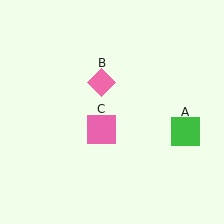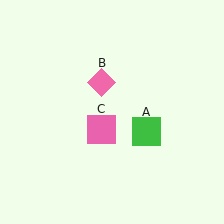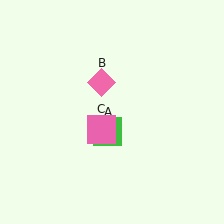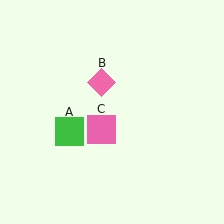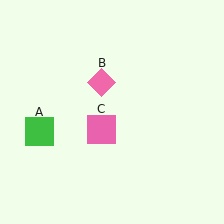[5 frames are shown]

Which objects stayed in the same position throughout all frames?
Pink diamond (object B) and pink square (object C) remained stationary.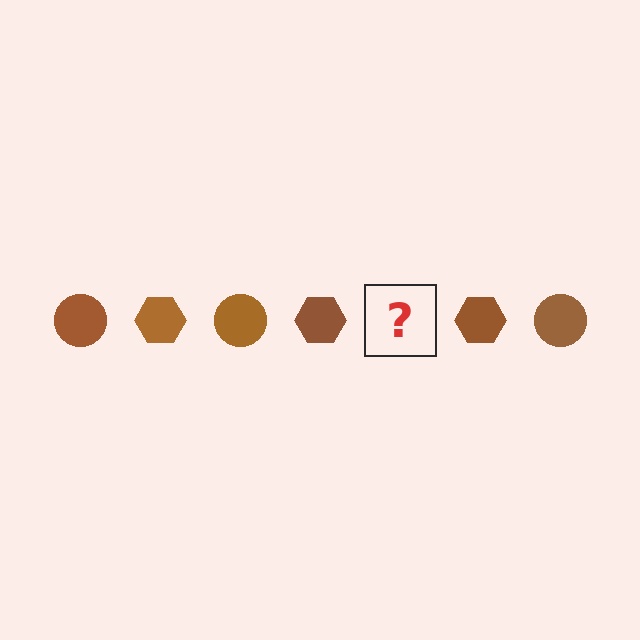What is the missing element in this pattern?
The missing element is a brown circle.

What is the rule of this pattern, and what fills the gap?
The rule is that the pattern cycles through circle, hexagon shapes in brown. The gap should be filled with a brown circle.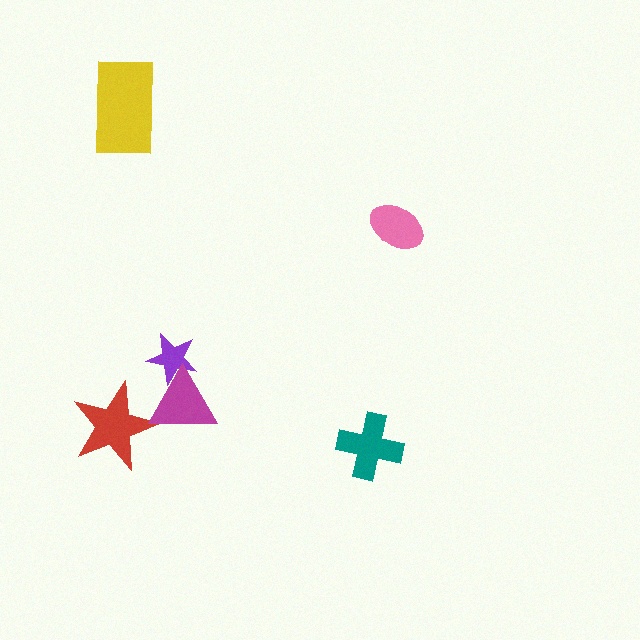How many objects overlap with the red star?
1 object overlaps with the red star.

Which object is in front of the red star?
The magenta triangle is in front of the red star.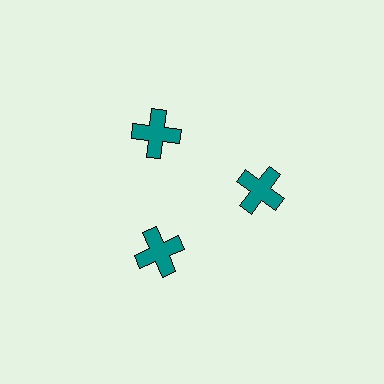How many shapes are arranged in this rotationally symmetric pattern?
There are 3 shapes, arranged in 3 groups of 1.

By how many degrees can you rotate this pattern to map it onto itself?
The pattern maps onto itself every 120 degrees of rotation.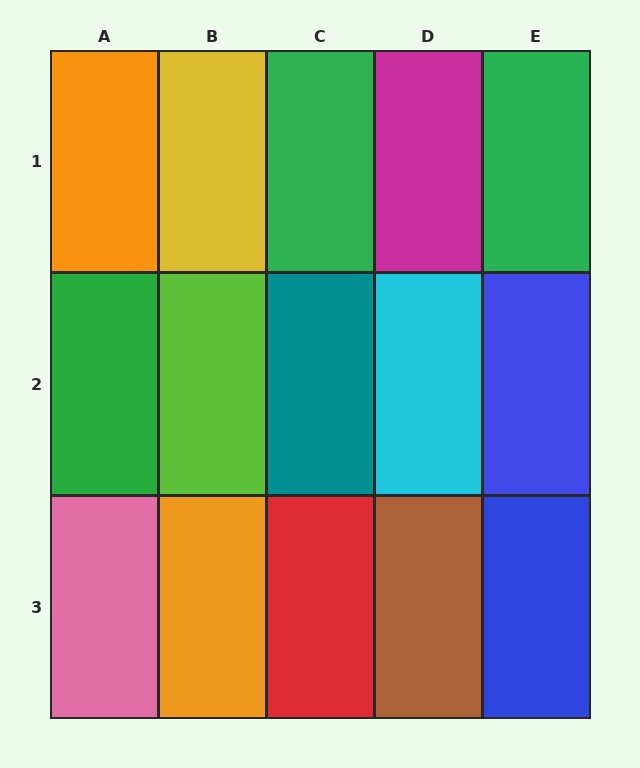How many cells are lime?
1 cell is lime.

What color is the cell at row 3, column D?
Brown.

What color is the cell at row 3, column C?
Red.